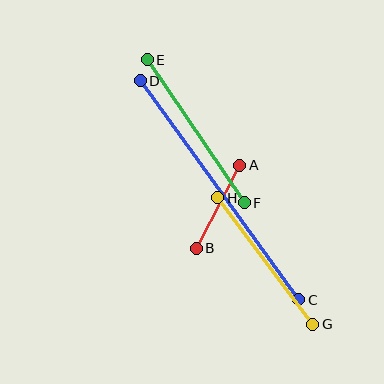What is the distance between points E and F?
The distance is approximately 173 pixels.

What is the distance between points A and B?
The distance is approximately 93 pixels.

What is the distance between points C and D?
The distance is approximately 270 pixels.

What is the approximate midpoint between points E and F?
The midpoint is at approximately (196, 131) pixels.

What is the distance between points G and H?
The distance is approximately 158 pixels.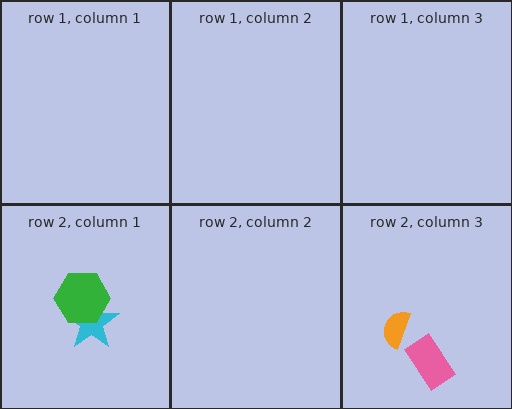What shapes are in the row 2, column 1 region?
The cyan star, the green hexagon.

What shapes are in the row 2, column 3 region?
The pink rectangle, the orange semicircle.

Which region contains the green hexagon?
The row 2, column 1 region.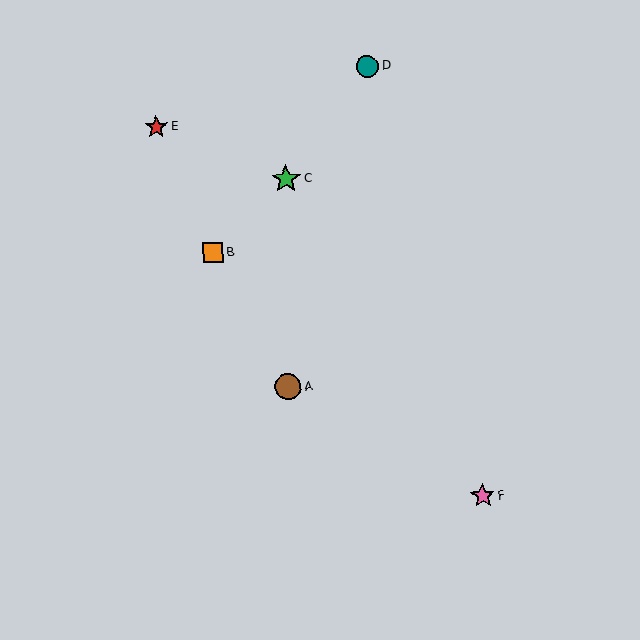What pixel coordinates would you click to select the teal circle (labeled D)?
Click at (368, 66) to select the teal circle D.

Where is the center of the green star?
The center of the green star is at (286, 179).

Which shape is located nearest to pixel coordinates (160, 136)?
The red star (labeled E) at (156, 127) is nearest to that location.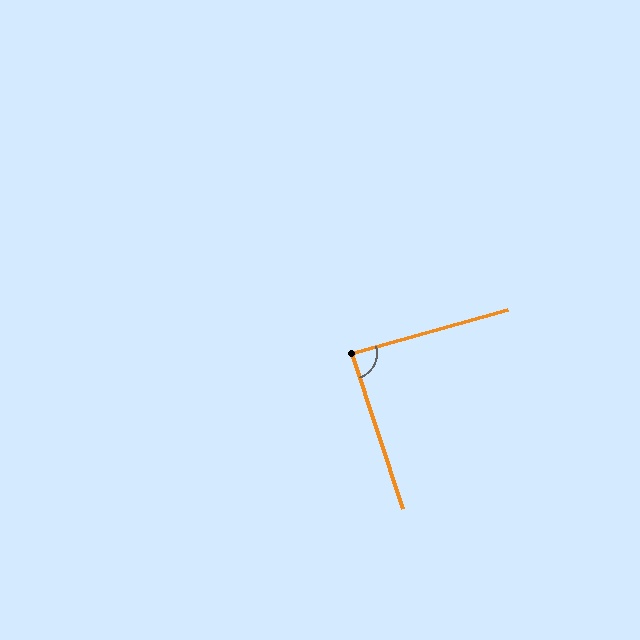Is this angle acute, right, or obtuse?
It is approximately a right angle.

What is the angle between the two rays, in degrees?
Approximately 87 degrees.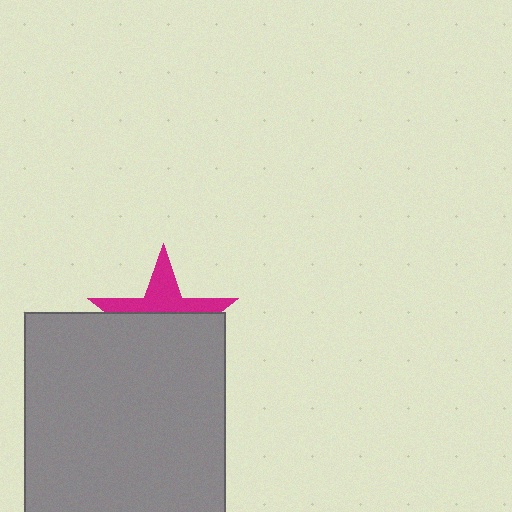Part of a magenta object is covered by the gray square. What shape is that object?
It is a star.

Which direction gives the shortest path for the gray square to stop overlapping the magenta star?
Moving down gives the shortest separation.